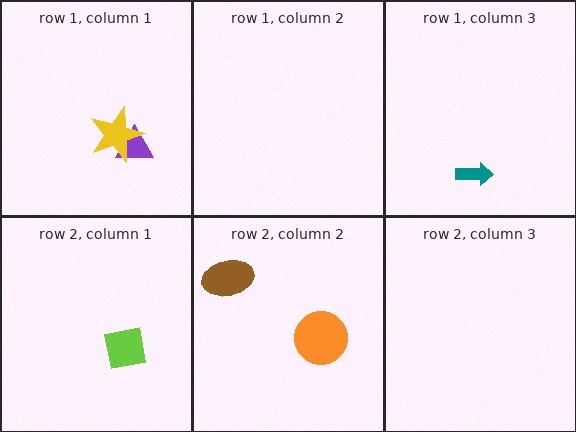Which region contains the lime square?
The row 2, column 1 region.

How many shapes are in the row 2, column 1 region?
1.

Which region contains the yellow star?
The row 1, column 1 region.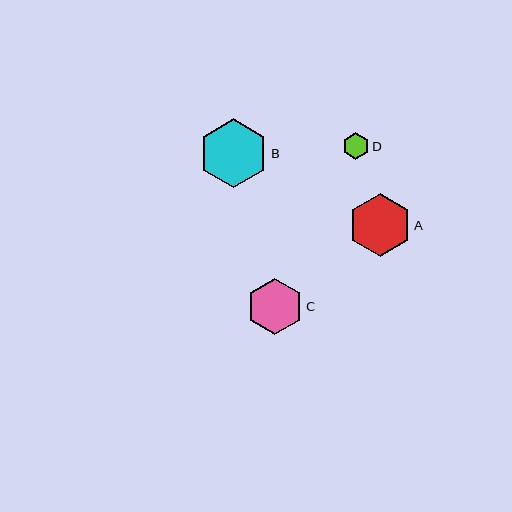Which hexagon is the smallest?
Hexagon D is the smallest with a size of approximately 27 pixels.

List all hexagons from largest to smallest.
From largest to smallest: B, A, C, D.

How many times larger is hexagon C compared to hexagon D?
Hexagon C is approximately 2.1 times the size of hexagon D.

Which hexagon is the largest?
Hexagon B is the largest with a size of approximately 69 pixels.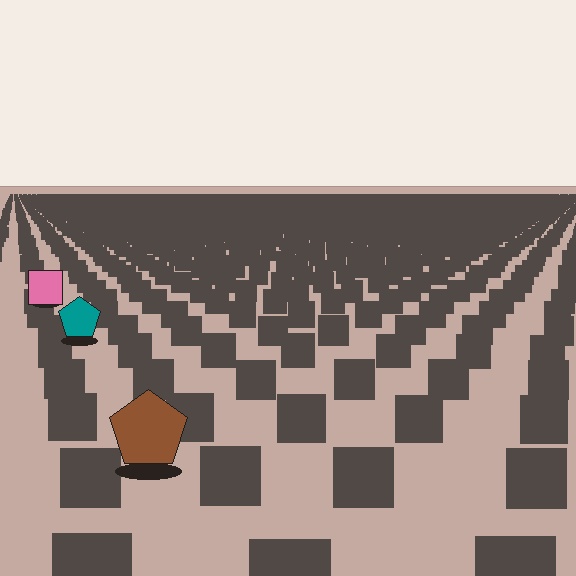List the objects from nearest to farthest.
From nearest to farthest: the brown pentagon, the teal pentagon, the pink square.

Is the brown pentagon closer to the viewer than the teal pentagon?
Yes. The brown pentagon is closer — you can tell from the texture gradient: the ground texture is coarser near it.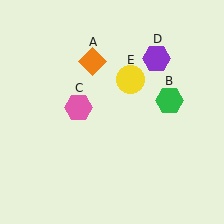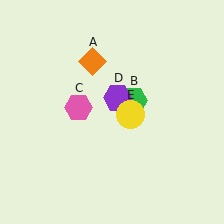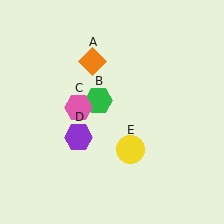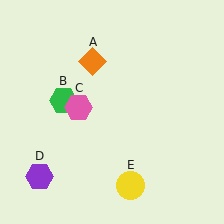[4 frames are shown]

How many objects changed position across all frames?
3 objects changed position: green hexagon (object B), purple hexagon (object D), yellow circle (object E).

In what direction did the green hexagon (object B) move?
The green hexagon (object B) moved left.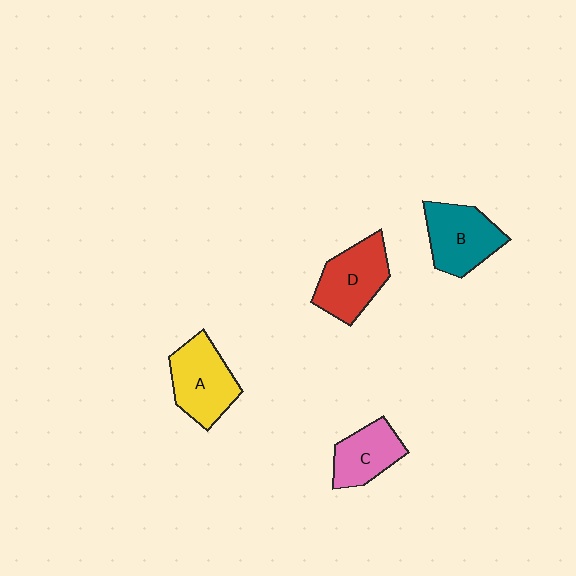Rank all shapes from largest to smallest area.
From largest to smallest: A (yellow), D (red), B (teal), C (pink).